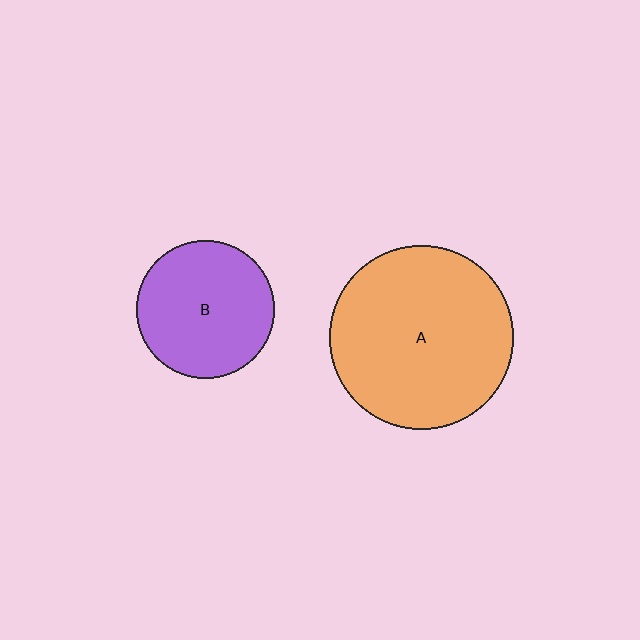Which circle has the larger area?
Circle A (orange).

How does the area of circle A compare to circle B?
Approximately 1.8 times.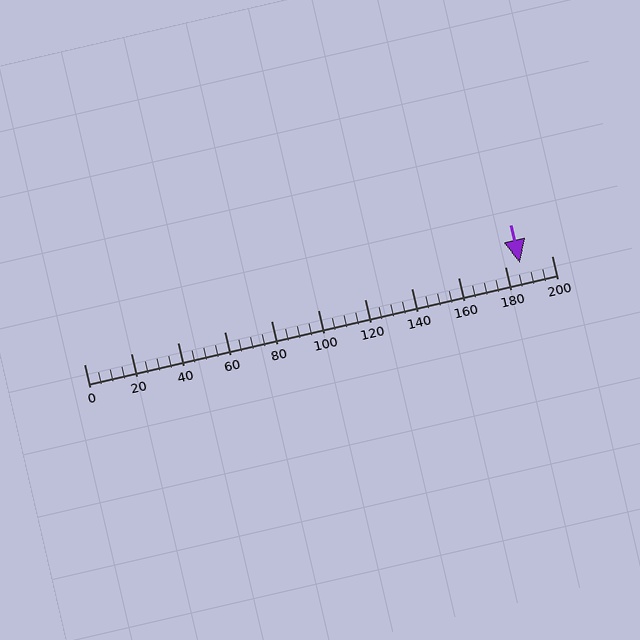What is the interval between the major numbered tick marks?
The major tick marks are spaced 20 units apart.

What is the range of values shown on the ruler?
The ruler shows values from 0 to 200.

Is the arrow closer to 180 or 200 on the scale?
The arrow is closer to 180.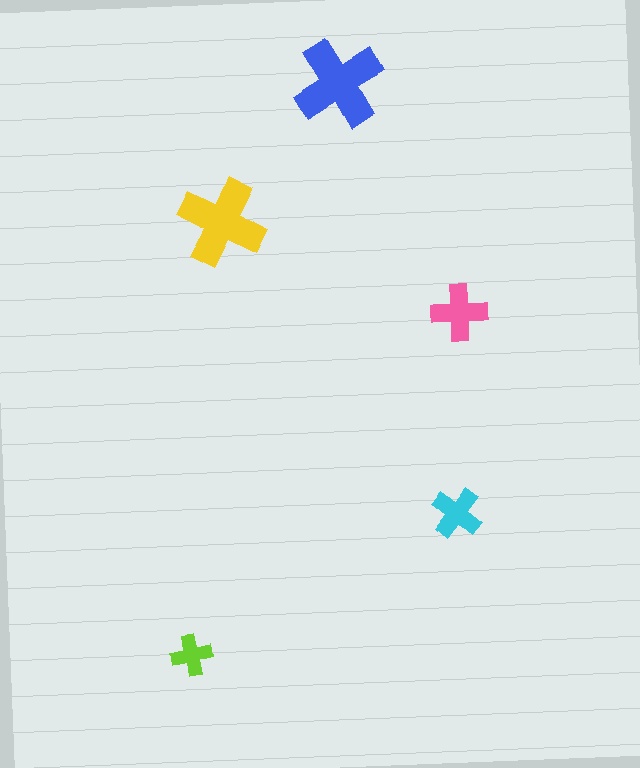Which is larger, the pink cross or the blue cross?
The blue one.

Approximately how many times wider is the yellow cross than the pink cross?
About 1.5 times wider.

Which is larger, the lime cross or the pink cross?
The pink one.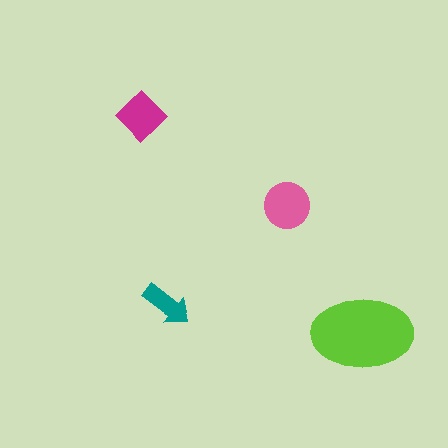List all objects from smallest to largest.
The teal arrow, the magenta diamond, the pink circle, the lime ellipse.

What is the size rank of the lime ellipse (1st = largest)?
1st.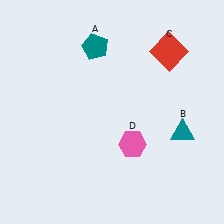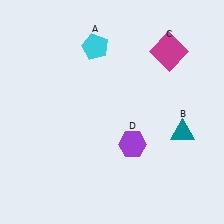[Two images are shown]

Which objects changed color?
A changed from teal to cyan. C changed from red to magenta. D changed from pink to purple.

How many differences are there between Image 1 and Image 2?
There are 3 differences between the two images.